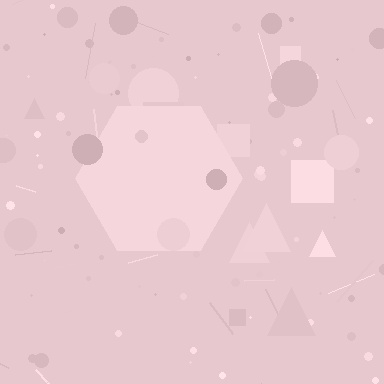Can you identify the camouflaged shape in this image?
The camouflaged shape is a hexagon.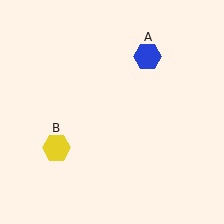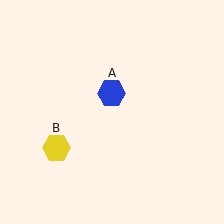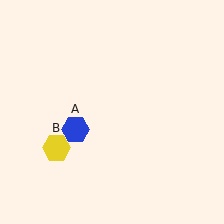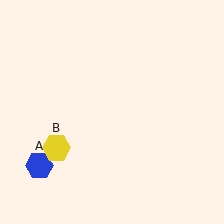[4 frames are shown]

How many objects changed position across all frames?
1 object changed position: blue hexagon (object A).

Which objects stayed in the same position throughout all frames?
Yellow hexagon (object B) remained stationary.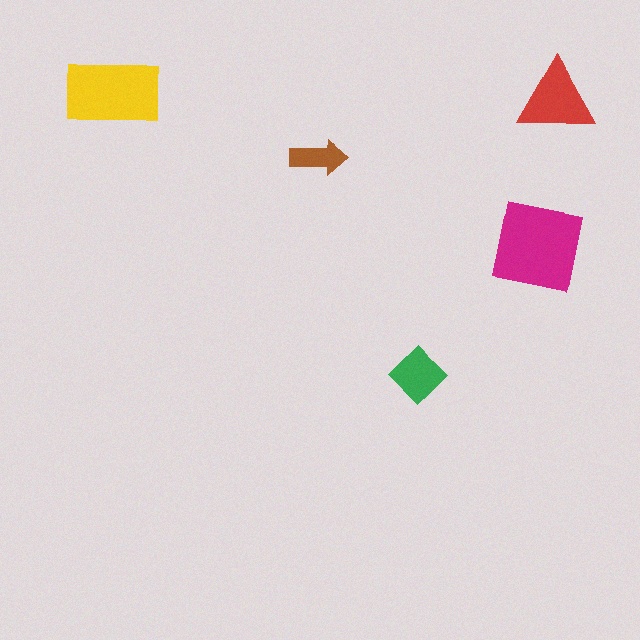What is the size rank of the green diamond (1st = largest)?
4th.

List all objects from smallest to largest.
The brown arrow, the green diamond, the red triangle, the yellow rectangle, the magenta square.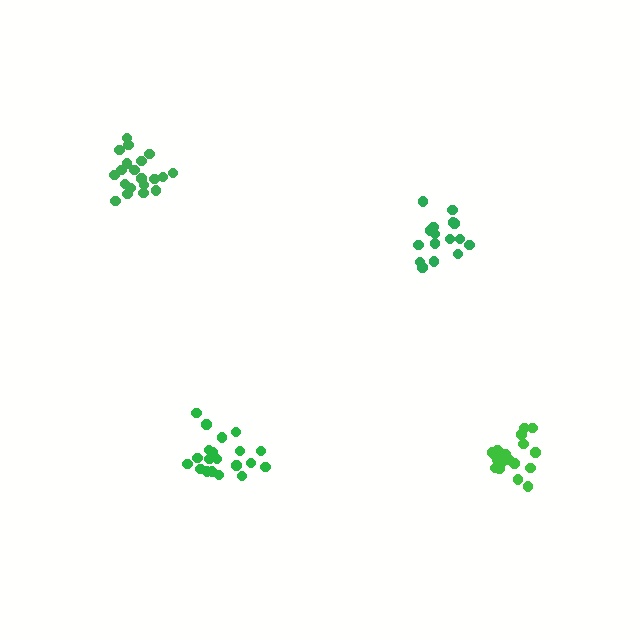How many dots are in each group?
Group 1: 16 dots, Group 2: 20 dots, Group 3: 18 dots, Group 4: 21 dots (75 total).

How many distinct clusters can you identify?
There are 4 distinct clusters.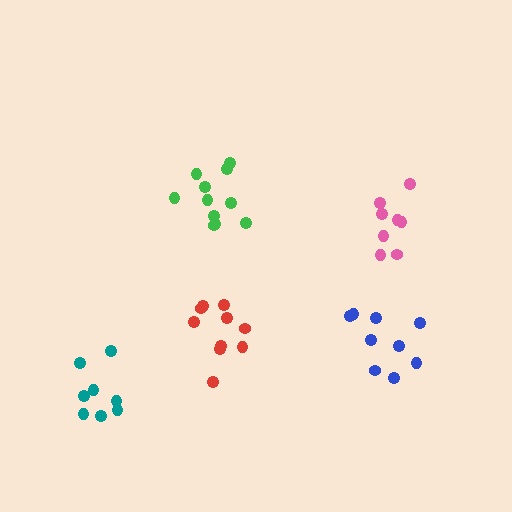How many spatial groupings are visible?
There are 5 spatial groupings.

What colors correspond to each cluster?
The clusters are colored: teal, green, pink, blue, red.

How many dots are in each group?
Group 1: 8 dots, Group 2: 11 dots, Group 3: 8 dots, Group 4: 9 dots, Group 5: 10 dots (46 total).